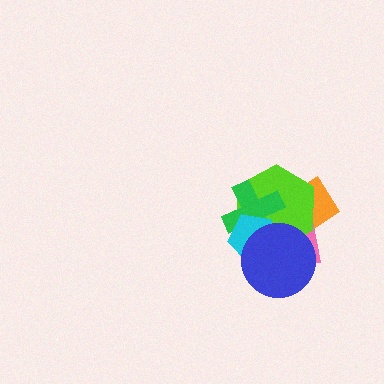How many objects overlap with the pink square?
5 objects overlap with the pink square.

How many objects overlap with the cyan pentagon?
4 objects overlap with the cyan pentagon.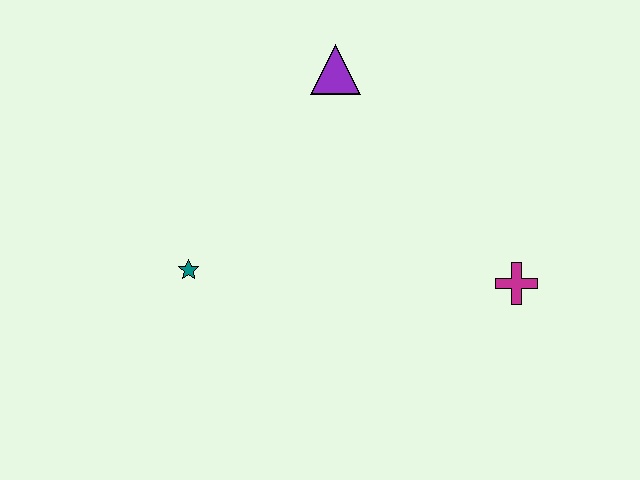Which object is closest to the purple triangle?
The teal star is closest to the purple triangle.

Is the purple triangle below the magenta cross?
No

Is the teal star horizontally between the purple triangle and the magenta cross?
No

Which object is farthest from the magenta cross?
The teal star is farthest from the magenta cross.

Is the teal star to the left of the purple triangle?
Yes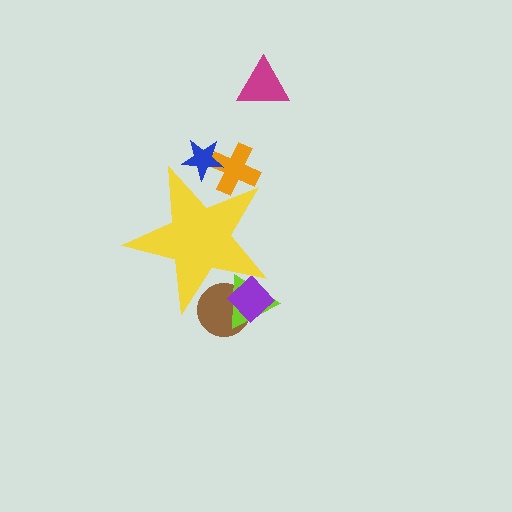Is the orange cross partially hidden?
Yes, the orange cross is partially hidden behind the yellow star.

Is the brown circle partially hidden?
Yes, the brown circle is partially hidden behind the yellow star.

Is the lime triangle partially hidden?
Yes, the lime triangle is partially hidden behind the yellow star.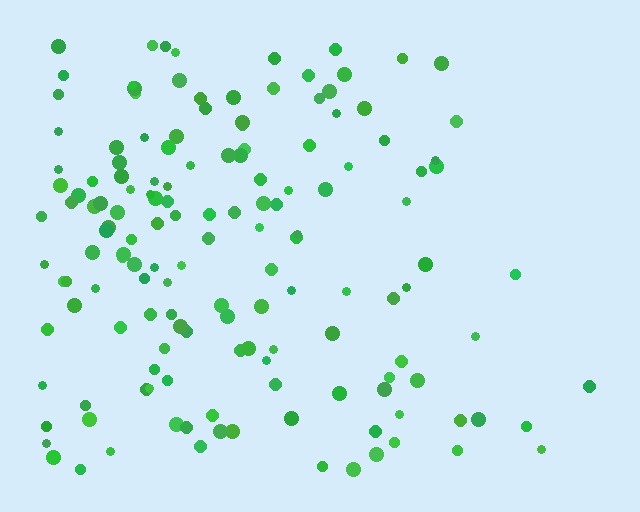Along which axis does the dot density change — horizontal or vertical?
Horizontal.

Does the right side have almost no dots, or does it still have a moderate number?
Still a moderate number, just noticeably fewer than the left.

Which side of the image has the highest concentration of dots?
The left.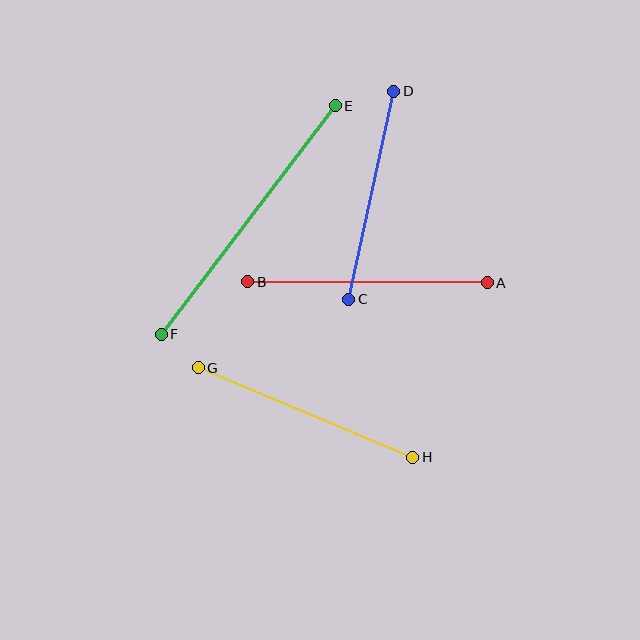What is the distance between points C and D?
The distance is approximately 213 pixels.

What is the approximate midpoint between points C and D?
The midpoint is at approximately (371, 195) pixels.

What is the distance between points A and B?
The distance is approximately 240 pixels.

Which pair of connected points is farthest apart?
Points E and F are farthest apart.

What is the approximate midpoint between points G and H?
The midpoint is at approximately (306, 413) pixels.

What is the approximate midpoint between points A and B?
The midpoint is at approximately (367, 282) pixels.